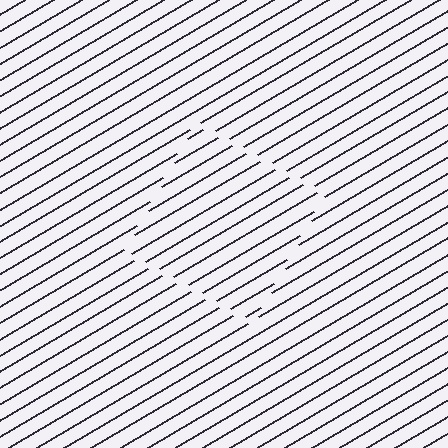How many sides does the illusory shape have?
4 sides — the line-ends trace a square.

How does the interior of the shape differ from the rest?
The interior of the shape contains the same grating, shifted by half a period — the contour is defined by the phase discontinuity where line-ends from the inner and outer gratings abut.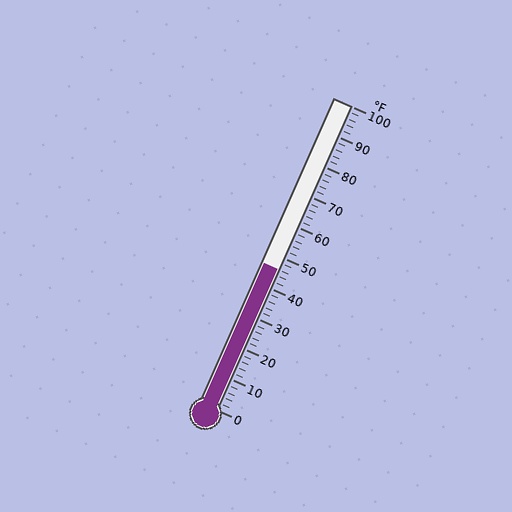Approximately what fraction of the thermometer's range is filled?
The thermometer is filled to approximately 45% of its range.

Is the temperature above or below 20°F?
The temperature is above 20°F.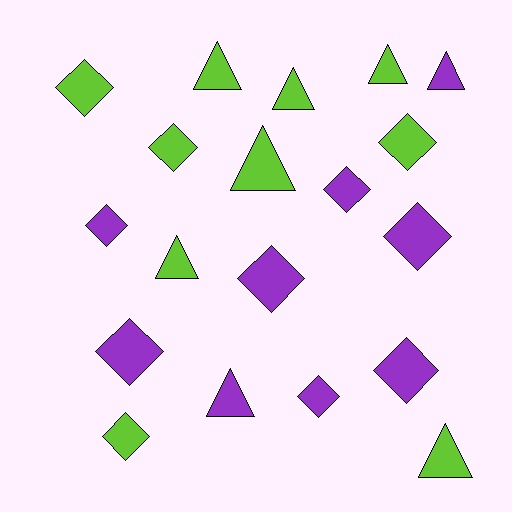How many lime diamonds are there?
There are 4 lime diamonds.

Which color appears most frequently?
Lime, with 10 objects.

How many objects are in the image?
There are 19 objects.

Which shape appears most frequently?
Diamond, with 11 objects.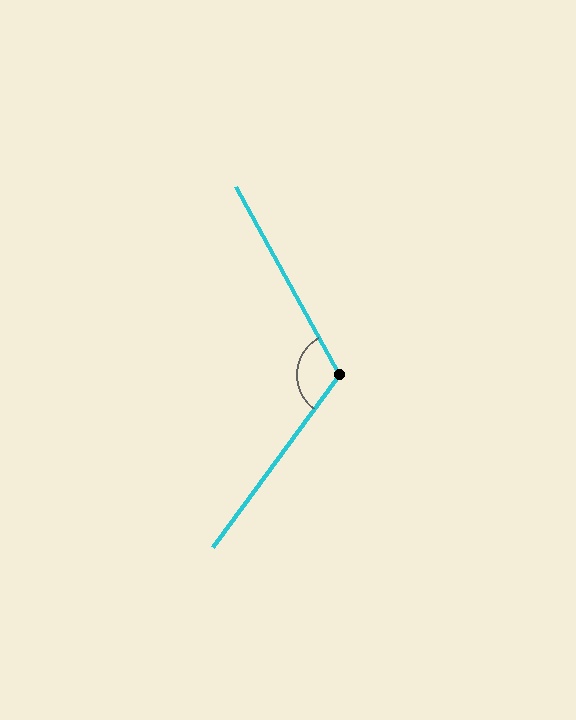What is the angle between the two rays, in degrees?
Approximately 115 degrees.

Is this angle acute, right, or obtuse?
It is obtuse.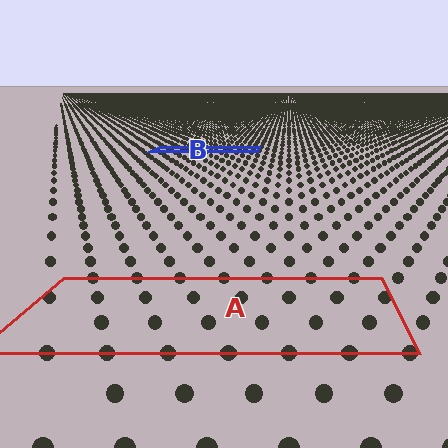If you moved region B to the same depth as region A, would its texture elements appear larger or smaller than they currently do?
They would appear larger. At a closer depth, the same texture elements are projected at a bigger on-screen size.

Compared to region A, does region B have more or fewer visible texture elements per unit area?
Region B has more texture elements per unit area — they are packed more densely because it is farther away.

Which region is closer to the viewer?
Region A is closer. The texture elements there are larger and more spread out.